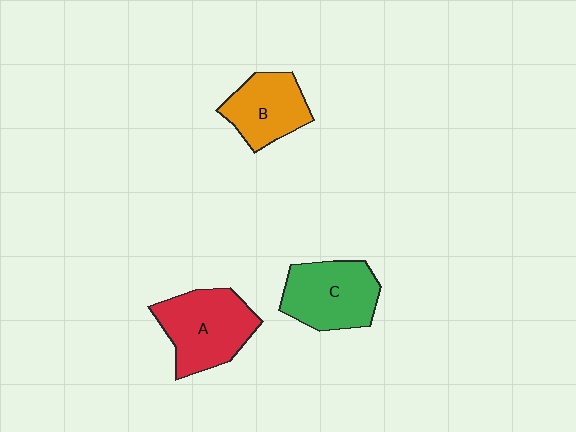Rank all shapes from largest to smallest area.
From largest to smallest: A (red), C (green), B (orange).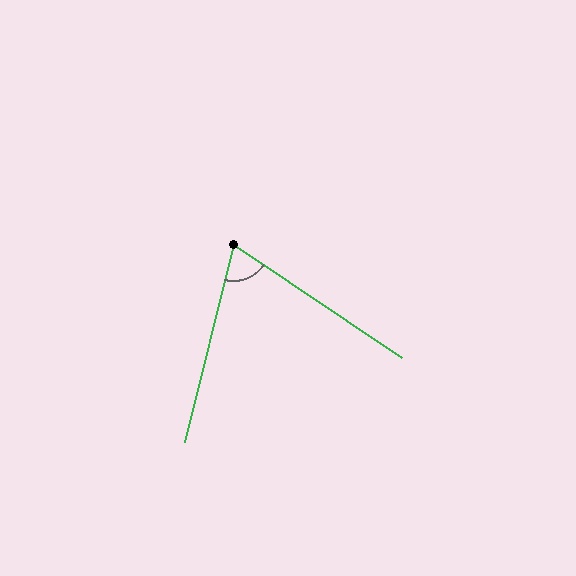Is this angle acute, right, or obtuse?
It is acute.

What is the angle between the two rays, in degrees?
Approximately 70 degrees.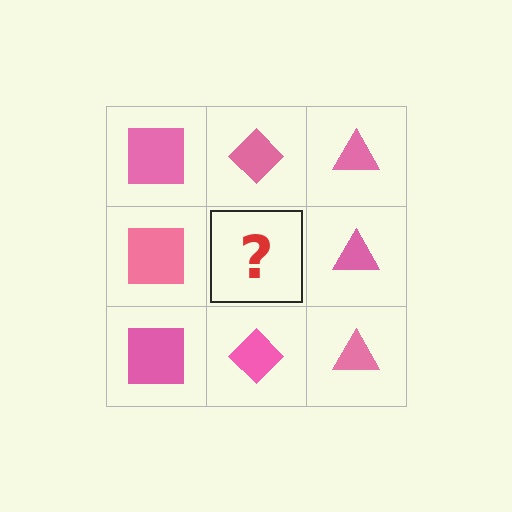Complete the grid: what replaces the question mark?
The question mark should be replaced with a pink diamond.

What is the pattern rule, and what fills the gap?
The rule is that each column has a consistent shape. The gap should be filled with a pink diamond.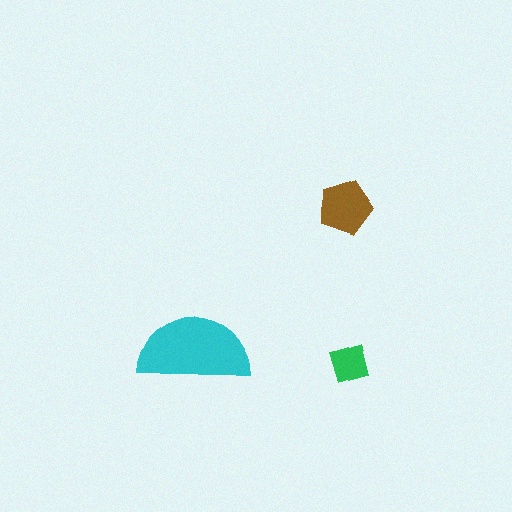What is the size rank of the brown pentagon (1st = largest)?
2nd.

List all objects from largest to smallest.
The cyan semicircle, the brown pentagon, the green square.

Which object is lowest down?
The green square is bottommost.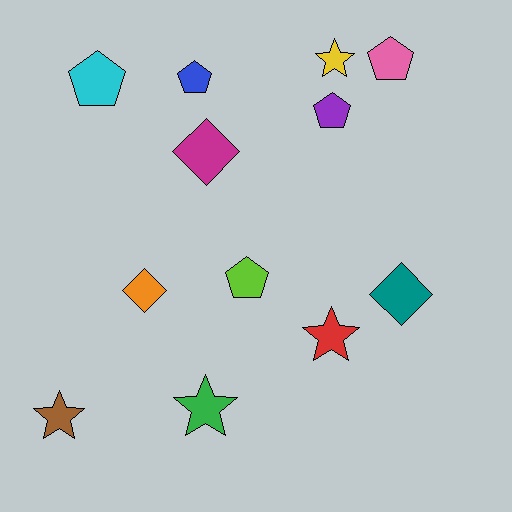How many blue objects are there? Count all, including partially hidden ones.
There is 1 blue object.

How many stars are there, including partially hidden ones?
There are 4 stars.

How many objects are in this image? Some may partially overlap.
There are 12 objects.